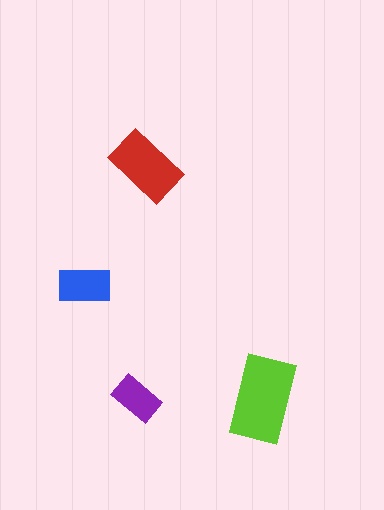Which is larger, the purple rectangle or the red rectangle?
The red one.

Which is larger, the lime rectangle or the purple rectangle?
The lime one.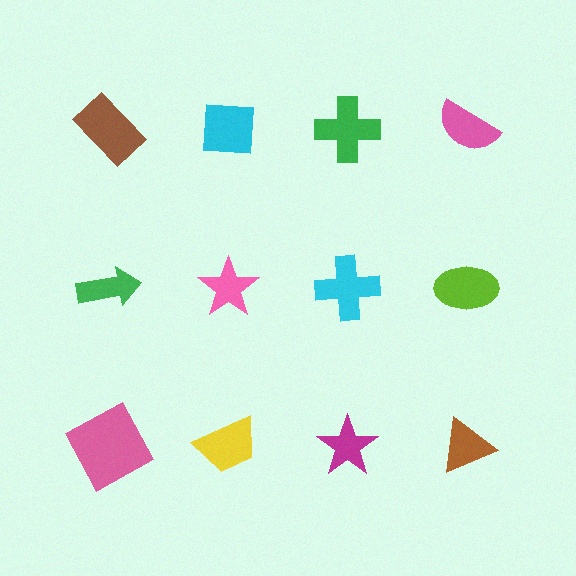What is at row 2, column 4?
A lime ellipse.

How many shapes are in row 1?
4 shapes.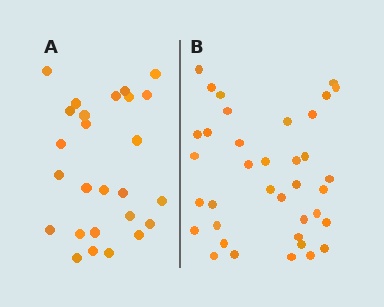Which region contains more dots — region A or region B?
Region B (the right region) has more dots.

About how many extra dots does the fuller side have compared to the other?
Region B has roughly 12 or so more dots than region A.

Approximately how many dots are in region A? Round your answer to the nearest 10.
About 30 dots. (The exact count is 26, which rounds to 30.)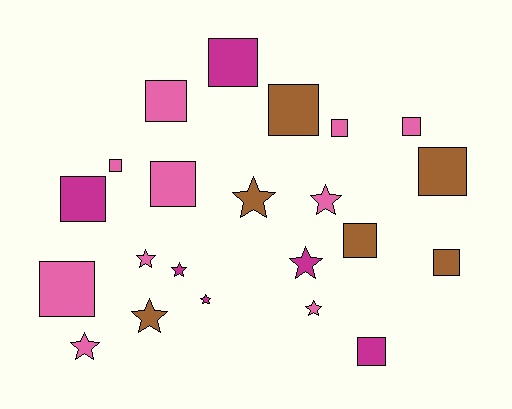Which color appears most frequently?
Pink, with 10 objects.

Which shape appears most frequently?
Square, with 13 objects.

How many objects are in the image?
There are 22 objects.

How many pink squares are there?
There are 6 pink squares.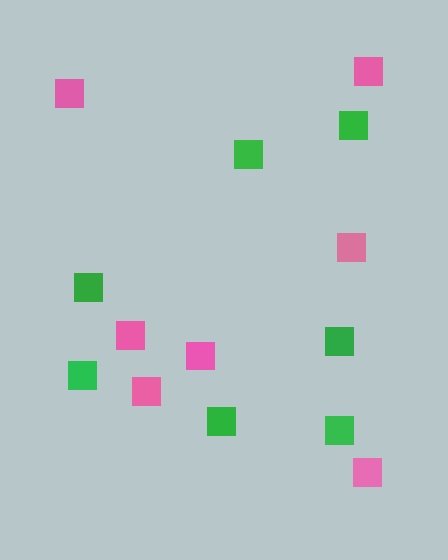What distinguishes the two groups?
There are 2 groups: one group of pink squares (7) and one group of green squares (7).